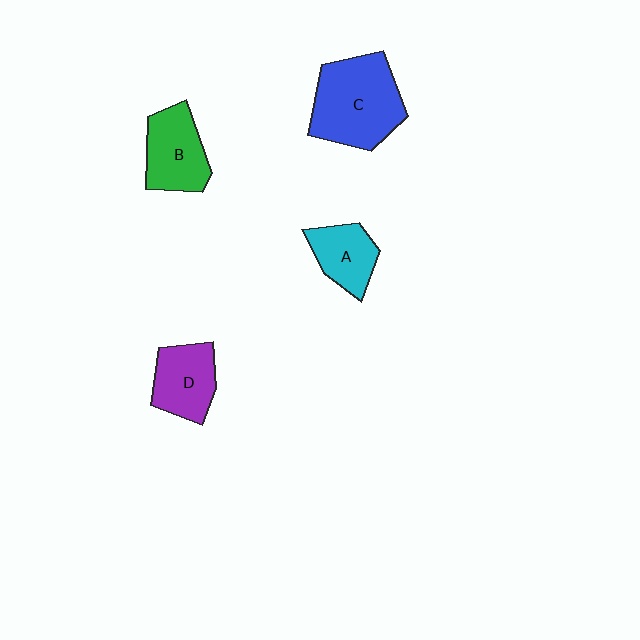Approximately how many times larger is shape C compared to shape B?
Approximately 1.5 times.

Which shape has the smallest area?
Shape A (cyan).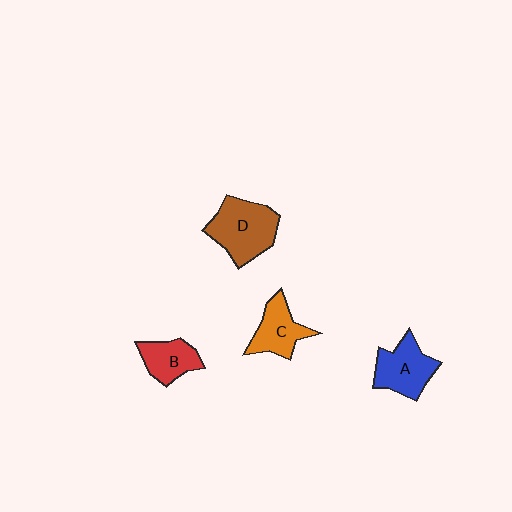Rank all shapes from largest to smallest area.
From largest to smallest: D (brown), A (blue), C (orange), B (red).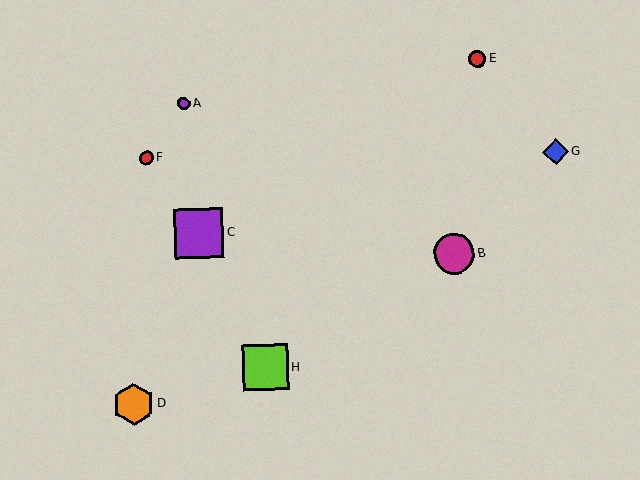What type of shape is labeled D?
Shape D is an orange hexagon.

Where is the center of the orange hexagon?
The center of the orange hexagon is at (134, 404).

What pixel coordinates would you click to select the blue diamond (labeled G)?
Click at (556, 152) to select the blue diamond G.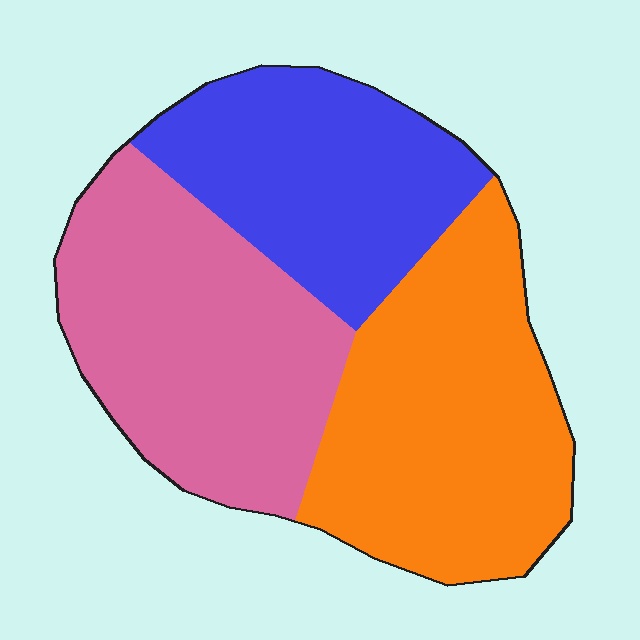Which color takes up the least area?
Blue, at roughly 30%.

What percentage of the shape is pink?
Pink covers about 35% of the shape.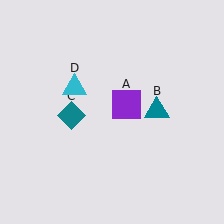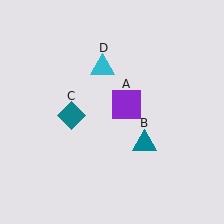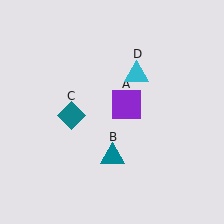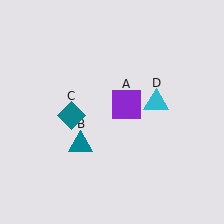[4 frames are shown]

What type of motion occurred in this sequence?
The teal triangle (object B), cyan triangle (object D) rotated clockwise around the center of the scene.